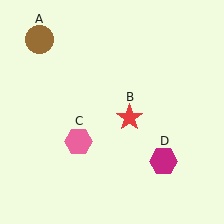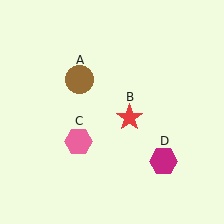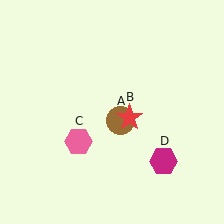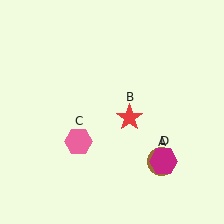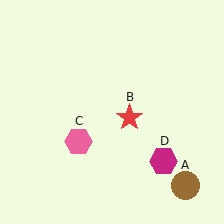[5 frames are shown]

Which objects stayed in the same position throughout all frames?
Red star (object B) and pink hexagon (object C) and magenta hexagon (object D) remained stationary.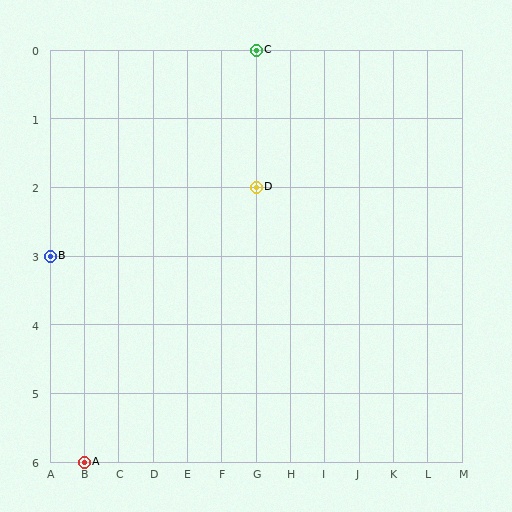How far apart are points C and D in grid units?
Points C and D are 2 rows apart.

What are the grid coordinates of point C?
Point C is at grid coordinates (G, 0).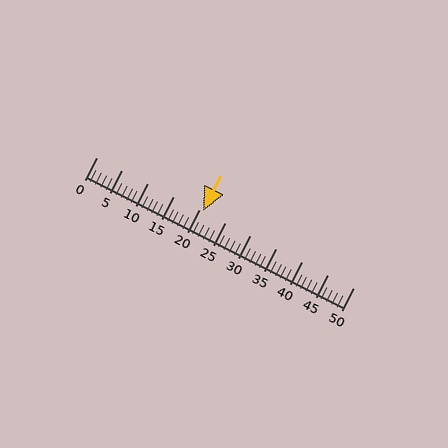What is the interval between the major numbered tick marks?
The major tick marks are spaced 5 units apart.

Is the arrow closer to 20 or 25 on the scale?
The arrow is closer to 20.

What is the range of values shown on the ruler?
The ruler shows values from 0 to 50.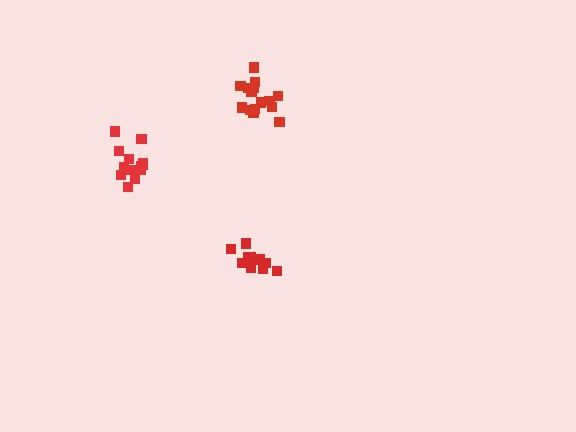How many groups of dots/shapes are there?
There are 3 groups.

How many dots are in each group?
Group 1: 11 dots, Group 2: 16 dots, Group 3: 14 dots (41 total).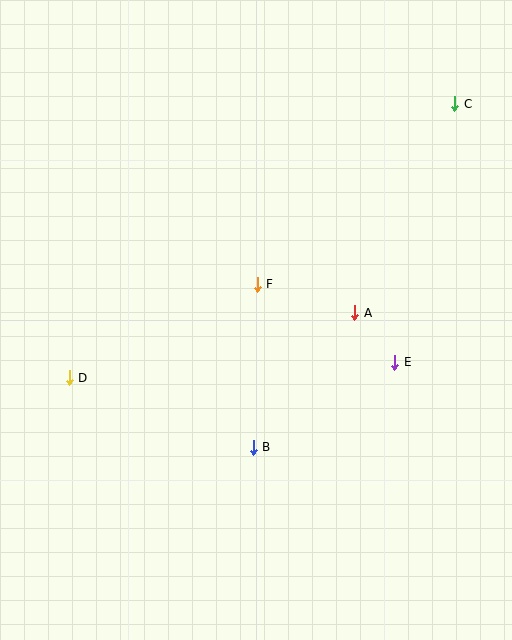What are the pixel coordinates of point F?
Point F is at (257, 284).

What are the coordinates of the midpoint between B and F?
The midpoint between B and F is at (255, 366).